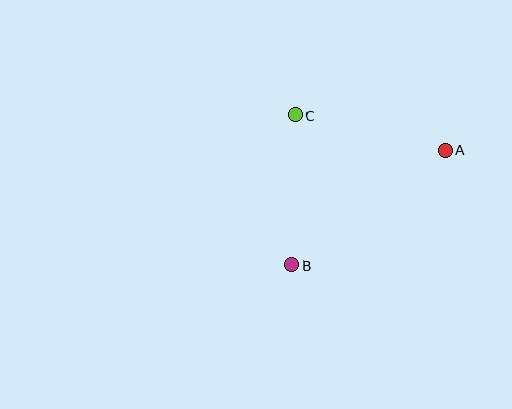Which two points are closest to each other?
Points B and C are closest to each other.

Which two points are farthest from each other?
Points A and B are farthest from each other.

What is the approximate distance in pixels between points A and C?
The distance between A and C is approximately 154 pixels.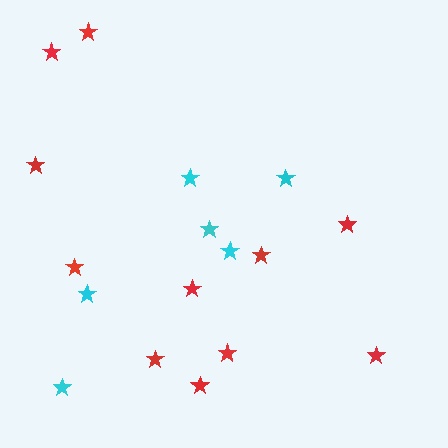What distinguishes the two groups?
There are 2 groups: one group of cyan stars (6) and one group of red stars (11).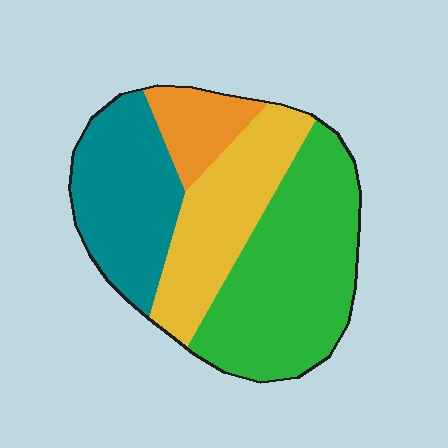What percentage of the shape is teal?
Teal covers roughly 25% of the shape.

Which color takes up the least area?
Orange, at roughly 10%.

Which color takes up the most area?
Green, at roughly 40%.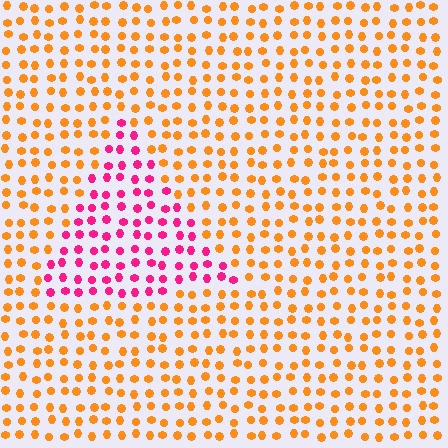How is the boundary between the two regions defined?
The boundary is defined purely by a slight shift in hue (about 60 degrees). Spacing, size, and orientation are identical on both sides.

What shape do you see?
I see a triangle.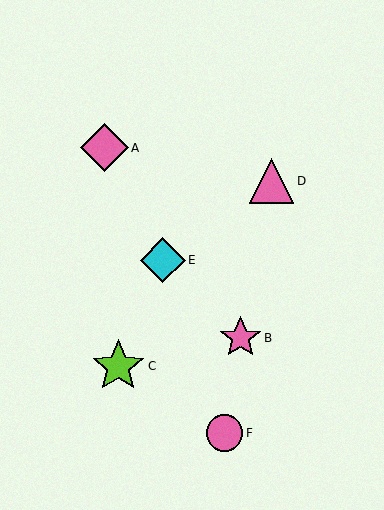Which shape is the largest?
The lime star (labeled C) is the largest.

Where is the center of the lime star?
The center of the lime star is at (118, 366).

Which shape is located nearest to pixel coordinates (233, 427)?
The pink circle (labeled F) at (225, 433) is nearest to that location.